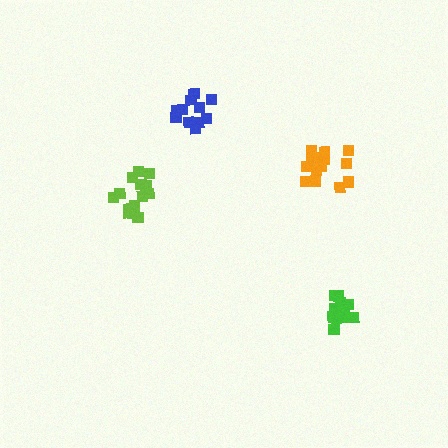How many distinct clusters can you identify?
There are 4 distinct clusters.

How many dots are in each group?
Group 1: 14 dots, Group 2: 13 dots, Group 3: 15 dots, Group 4: 11 dots (53 total).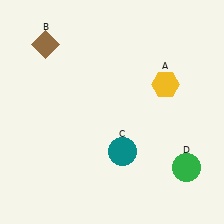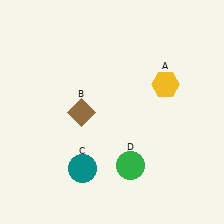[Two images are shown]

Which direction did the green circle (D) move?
The green circle (D) moved left.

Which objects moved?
The objects that moved are: the brown diamond (B), the teal circle (C), the green circle (D).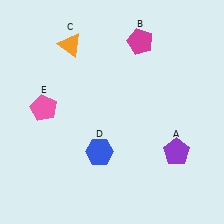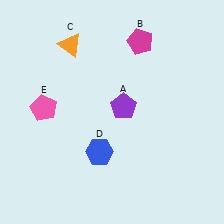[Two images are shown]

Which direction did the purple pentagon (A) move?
The purple pentagon (A) moved left.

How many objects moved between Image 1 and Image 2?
1 object moved between the two images.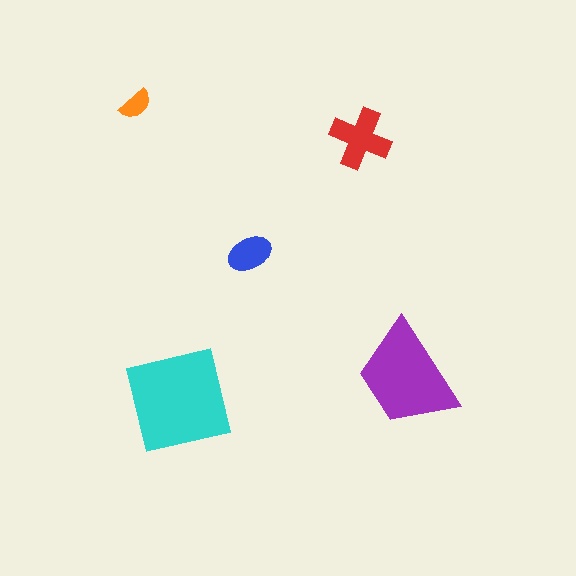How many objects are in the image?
There are 5 objects in the image.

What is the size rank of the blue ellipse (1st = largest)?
4th.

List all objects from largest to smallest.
The cyan square, the purple trapezoid, the red cross, the blue ellipse, the orange semicircle.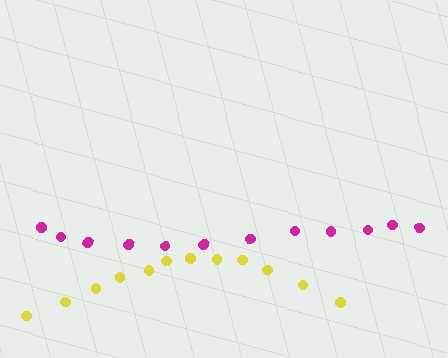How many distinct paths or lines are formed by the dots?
There are 2 distinct paths.